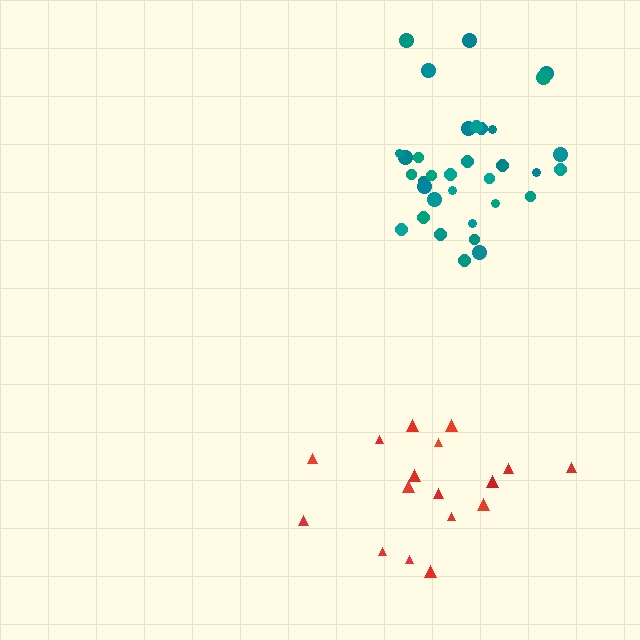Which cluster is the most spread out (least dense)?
Red.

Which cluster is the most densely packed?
Teal.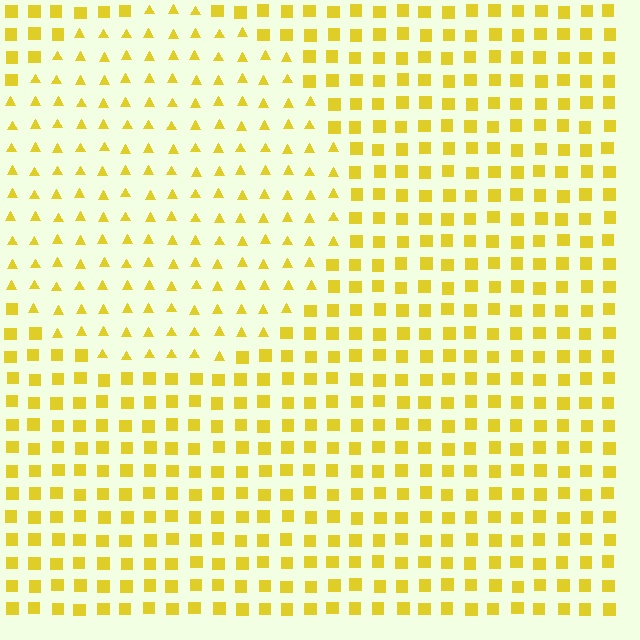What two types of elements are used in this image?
The image uses triangles inside the circle region and squares outside it.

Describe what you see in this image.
The image is filled with small yellow elements arranged in a uniform grid. A circle-shaped region contains triangles, while the surrounding area contains squares. The boundary is defined purely by the change in element shape.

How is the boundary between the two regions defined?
The boundary is defined by a change in element shape: triangles inside vs. squares outside. All elements share the same color and spacing.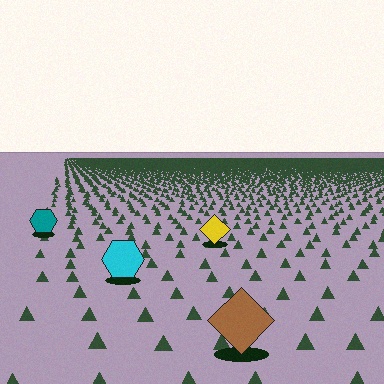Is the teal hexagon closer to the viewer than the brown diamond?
No. The brown diamond is closer — you can tell from the texture gradient: the ground texture is coarser near it.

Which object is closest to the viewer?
The brown diamond is closest. The texture marks near it are larger and more spread out.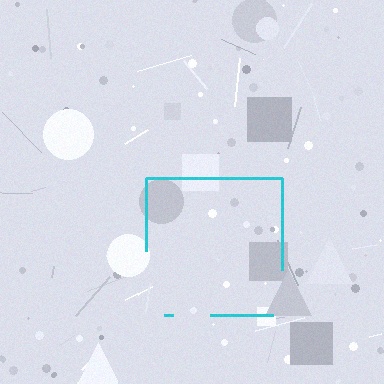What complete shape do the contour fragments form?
The contour fragments form a square.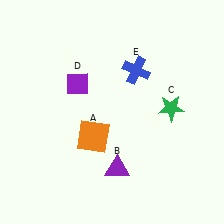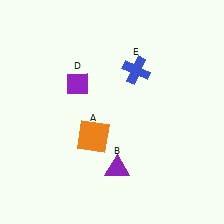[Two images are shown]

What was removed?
The green star (C) was removed in Image 2.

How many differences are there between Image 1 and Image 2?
There is 1 difference between the two images.